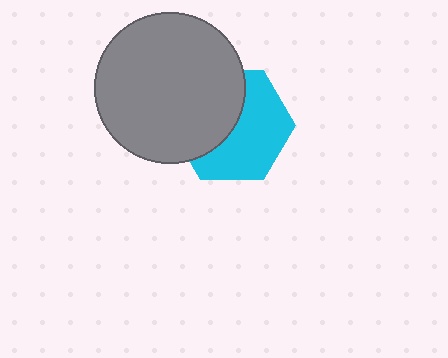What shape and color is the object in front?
The object in front is a gray circle.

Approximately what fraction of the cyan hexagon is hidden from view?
Roughly 45% of the cyan hexagon is hidden behind the gray circle.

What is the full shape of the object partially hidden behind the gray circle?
The partially hidden object is a cyan hexagon.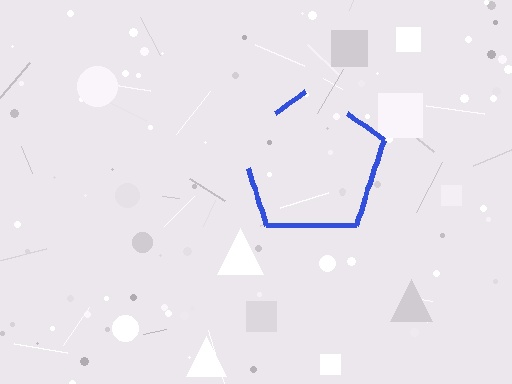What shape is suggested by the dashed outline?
The dashed outline suggests a pentagon.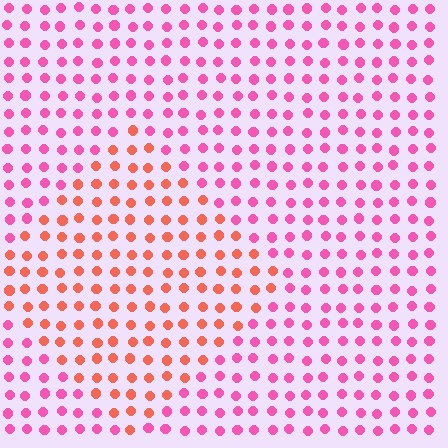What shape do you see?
I see a diamond.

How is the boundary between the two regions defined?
The boundary is defined purely by a slight shift in hue (about 42 degrees). Spacing, size, and orientation are identical on both sides.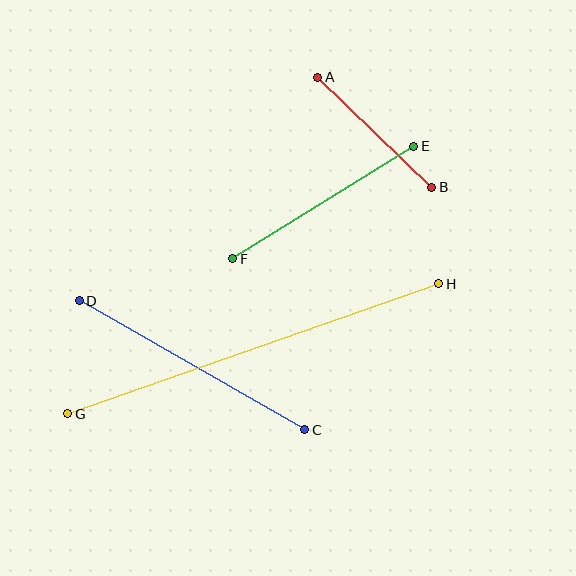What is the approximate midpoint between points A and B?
The midpoint is at approximately (375, 132) pixels.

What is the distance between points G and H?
The distance is approximately 393 pixels.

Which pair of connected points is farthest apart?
Points G and H are farthest apart.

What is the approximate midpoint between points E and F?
The midpoint is at approximately (323, 203) pixels.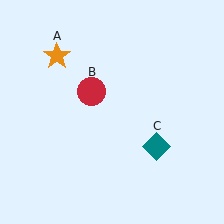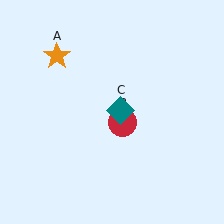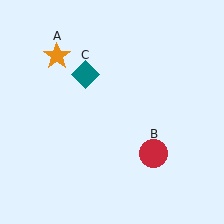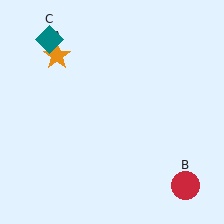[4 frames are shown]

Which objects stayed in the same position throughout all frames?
Orange star (object A) remained stationary.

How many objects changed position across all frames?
2 objects changed position: red circle (object B), teal diamond (object C).